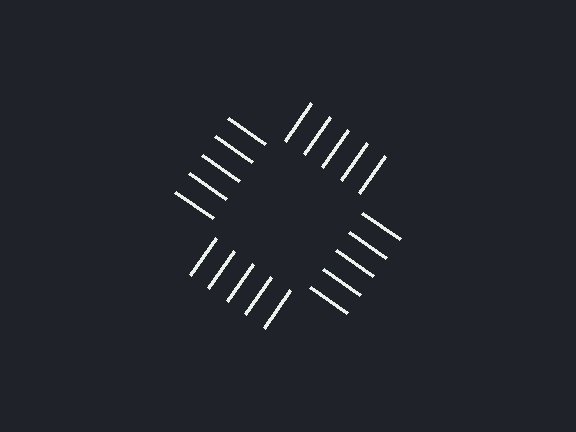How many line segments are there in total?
20 — 5 along each of the 4 edges.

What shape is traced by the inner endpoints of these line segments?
An illusory square — the line segments terminate on its edges but no continuous stroke is drawn.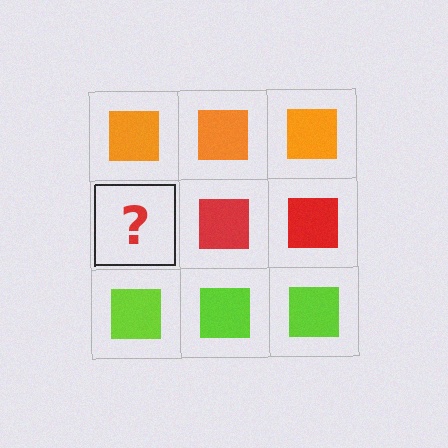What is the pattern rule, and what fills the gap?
The rule is that each row has a consistent color. The gap should be filled with a red square.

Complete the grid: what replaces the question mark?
The question mark should be replaced with a red square.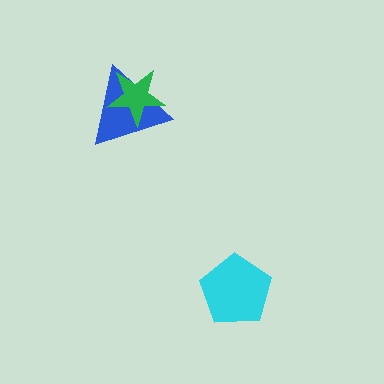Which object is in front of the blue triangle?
The green star is in front of the blue triangle.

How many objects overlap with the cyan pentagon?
0 objects overlap with the cyan pentagon.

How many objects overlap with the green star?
1 object overlaps with the green star.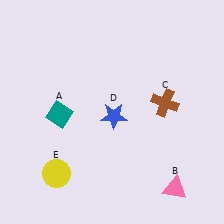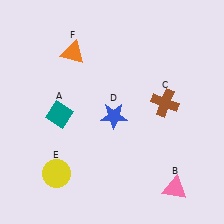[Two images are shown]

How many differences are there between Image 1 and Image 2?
There is 1 difference between the two images.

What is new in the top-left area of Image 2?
An orange triangle (F) was added in the top-left area of Image 2.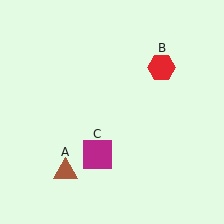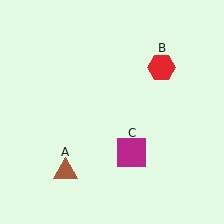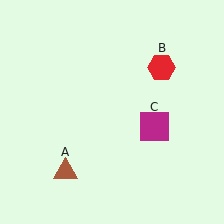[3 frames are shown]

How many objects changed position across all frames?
1 object changed position: magenta square (object C).